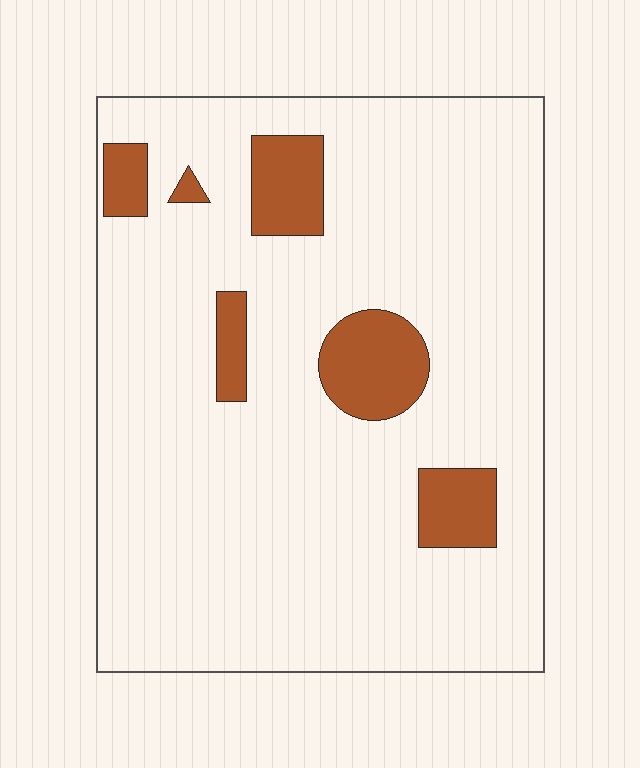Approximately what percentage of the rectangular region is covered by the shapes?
Approximately 10%.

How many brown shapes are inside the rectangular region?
6.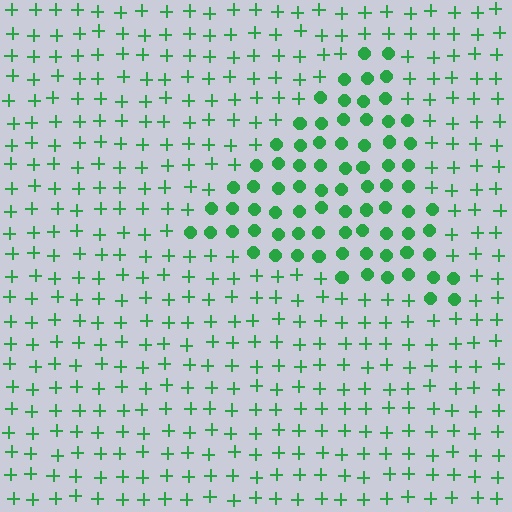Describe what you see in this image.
The image is filled with small green elements arranged in a uniform grid. A triangle-shaped region contains circles, while the surrounding area contains plus signs. The boundary is defined purely by the change in element shape.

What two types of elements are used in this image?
The image uses circles inside the triangle region and plus signs outside it.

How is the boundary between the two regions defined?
The boundary is defined by a change in element shape: circles inside vs. plus signs outside. All elements share the same color and spacing.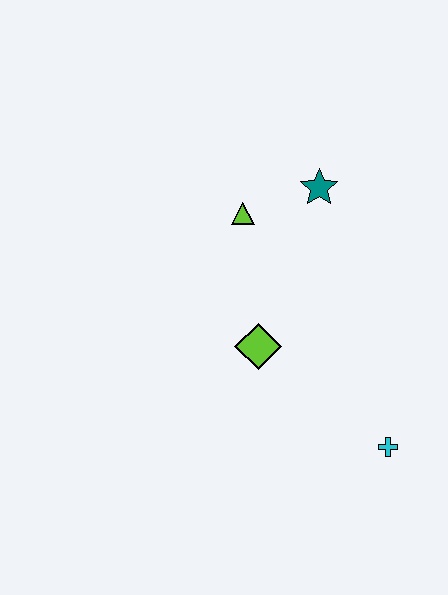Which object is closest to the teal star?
The lime triangle is closest to the teal star.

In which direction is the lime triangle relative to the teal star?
The lime triangle is to the left of the teal star.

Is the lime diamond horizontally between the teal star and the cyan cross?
No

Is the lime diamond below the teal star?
Yes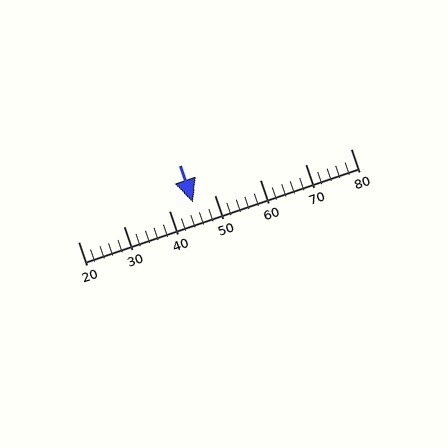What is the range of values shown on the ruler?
The ruler shows values from 20 to 80.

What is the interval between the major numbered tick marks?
The major tick marks are spaced 10 units apart.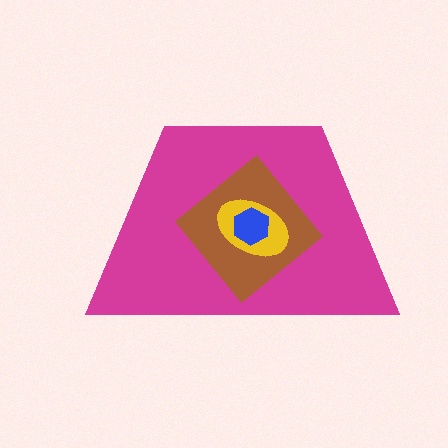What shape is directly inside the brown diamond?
The yellow ellipse.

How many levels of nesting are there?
4.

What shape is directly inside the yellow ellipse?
The blue hexagon.